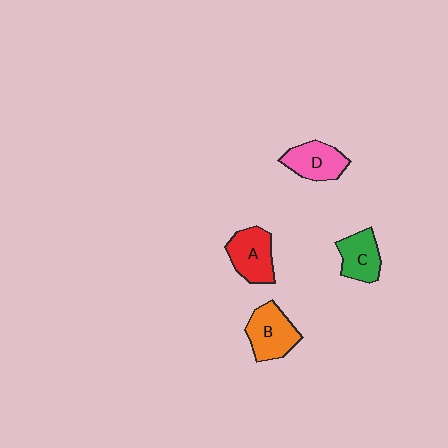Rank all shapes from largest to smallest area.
From largest to smallest: B (orange), A (red), D (pink), C (green).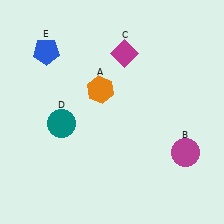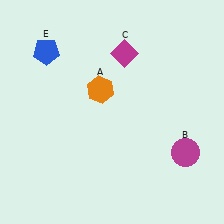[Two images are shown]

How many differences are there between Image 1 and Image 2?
There is 1 difference between the two images.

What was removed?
The teal circle (D) was removed in Image 2.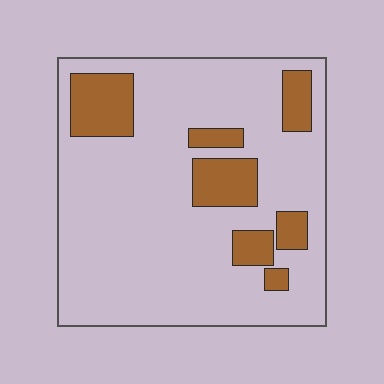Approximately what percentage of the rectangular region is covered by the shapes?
Approximately 20%.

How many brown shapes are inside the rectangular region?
7.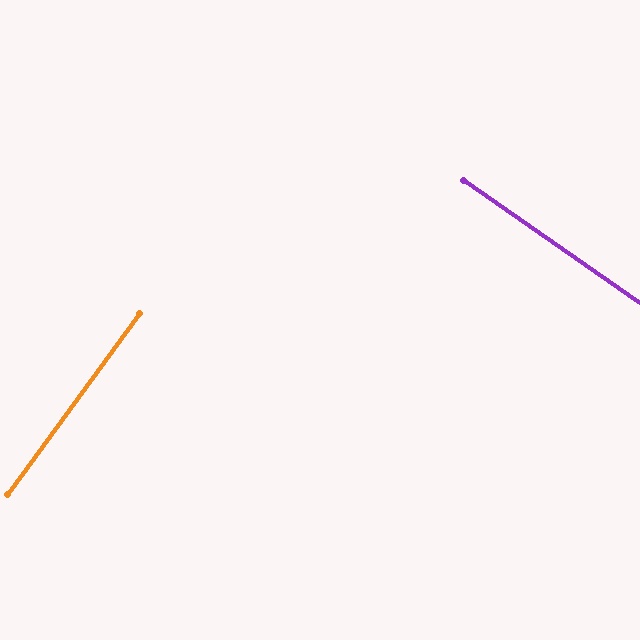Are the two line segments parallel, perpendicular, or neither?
Perpendicular — they meet at approximately 89°.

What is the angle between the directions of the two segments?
Approximately 89 degrees.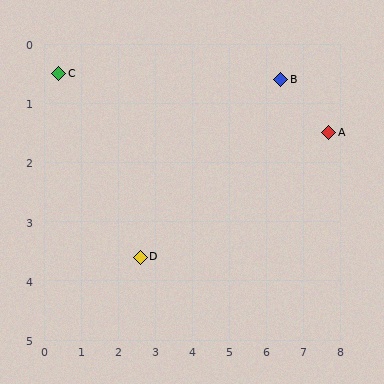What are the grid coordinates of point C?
Point C is at approximately (0.4, 0.5).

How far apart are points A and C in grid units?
Points A and C are about 7.4 grid units apart.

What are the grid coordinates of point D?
Point D is at approximately (2.6, 3.6).